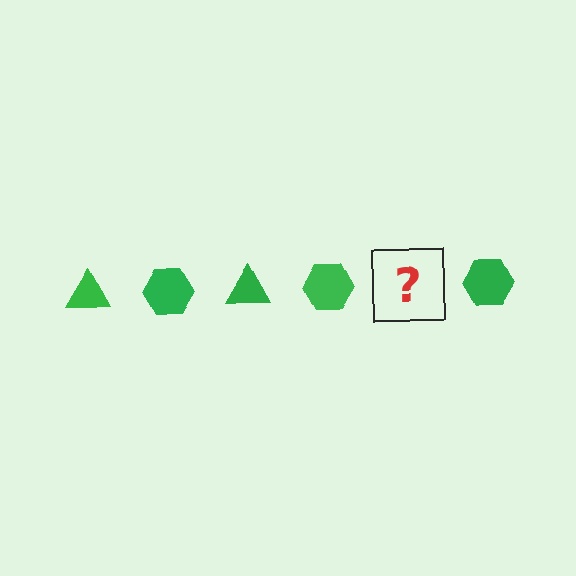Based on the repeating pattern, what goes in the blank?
The blank should be a green triangle.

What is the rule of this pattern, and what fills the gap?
The rule is that the pattern cycles through triangle, hexagon shapes in green. The gap should be filled with a green triangle.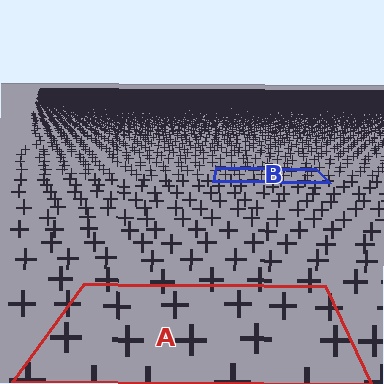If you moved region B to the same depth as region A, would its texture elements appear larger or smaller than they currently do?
They would appear larger. At a closer depth, the same texture elements are projected at a bigger on-screen size.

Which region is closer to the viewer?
Region A is closer. The texture elements there are larger and more spread out.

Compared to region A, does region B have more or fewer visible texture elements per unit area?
Region B has more texture elements per unit area — they are packed more densely because it is farther away.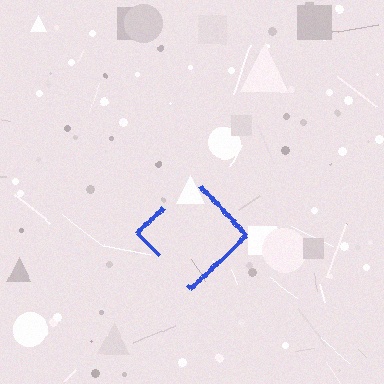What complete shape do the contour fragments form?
The contour fragments form a diamond.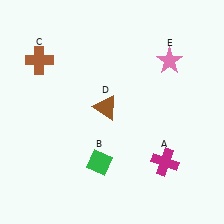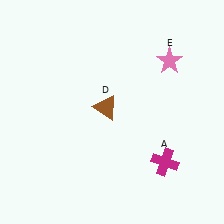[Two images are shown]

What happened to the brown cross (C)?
The brown cross (C) was removed in Image 2. It was in the top-left area of Image 1.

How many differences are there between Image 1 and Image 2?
There are 2 differences between the two images.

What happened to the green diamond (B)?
The green diamond (B) was removed in Image 2. It was in the bottom-left area of Image 1.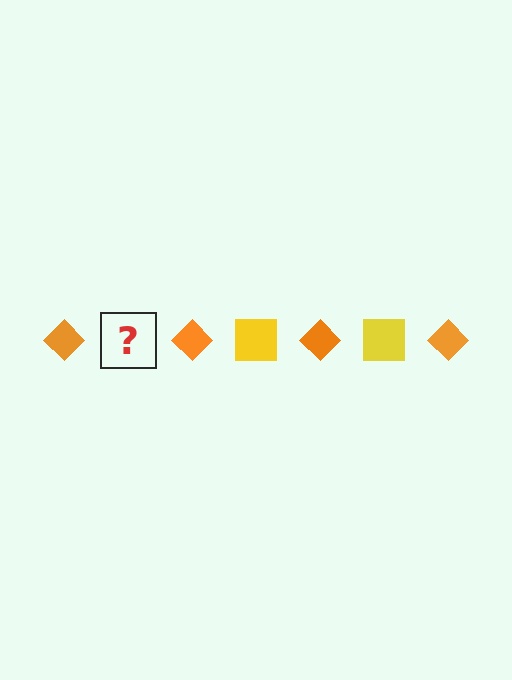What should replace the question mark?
The question mark should be replaced with a yellow square.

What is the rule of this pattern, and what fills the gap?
The rule is that the pattern alternates between orange diamond and yellow square. The gap should be filled with a yellow square.